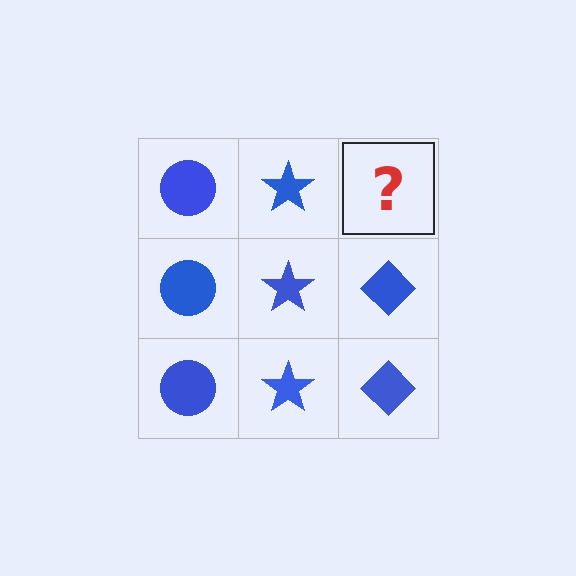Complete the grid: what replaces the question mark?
The question mark should be replaced with a blue diamond.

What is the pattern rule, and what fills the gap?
The rule is that each column has a consistent shape. The gap should be filled with a blue diamond.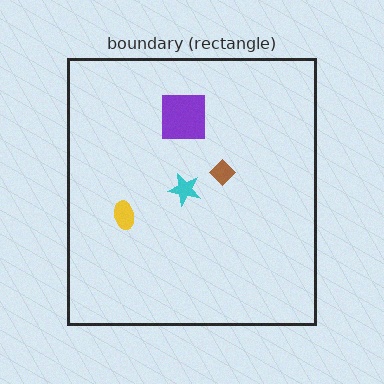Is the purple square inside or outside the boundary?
Inside.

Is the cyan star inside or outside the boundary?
Inside.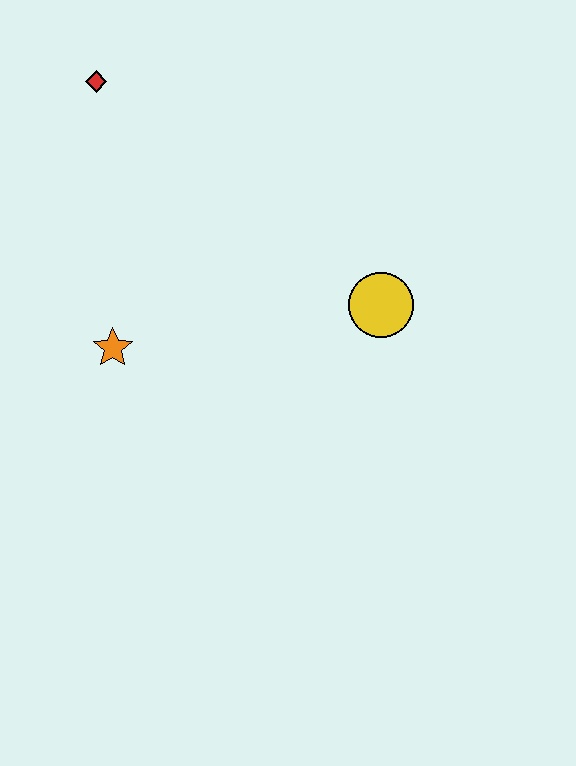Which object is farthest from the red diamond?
The yellow circle is farthest from the red diamond.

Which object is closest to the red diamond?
The orange star is closest to the red diamond.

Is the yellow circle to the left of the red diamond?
No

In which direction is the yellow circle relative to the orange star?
The yellow circle is to the right of the orange star.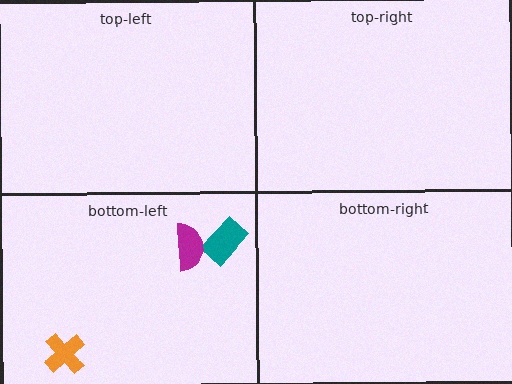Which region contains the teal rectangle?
The bottom-left region.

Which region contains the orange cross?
The bottom-left region.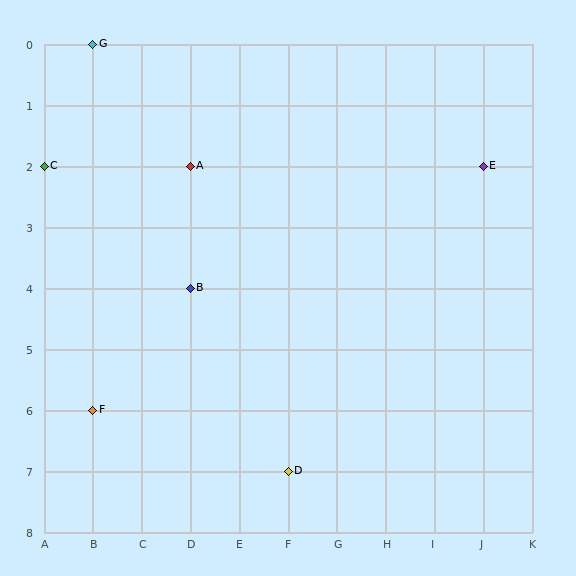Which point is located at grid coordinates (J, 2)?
Point E is at (J, 2).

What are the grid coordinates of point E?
Point E is at grid coordinates (J, 2).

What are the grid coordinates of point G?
Point G is at grid coordinates (B, 0).